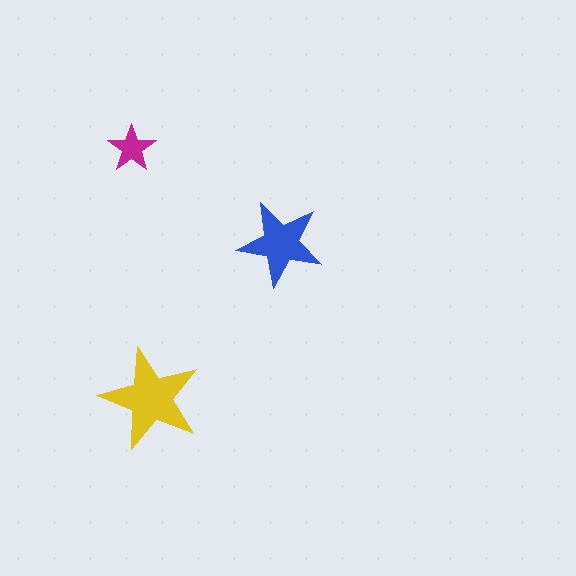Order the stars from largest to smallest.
the yellow one, the blue one, the magenta one.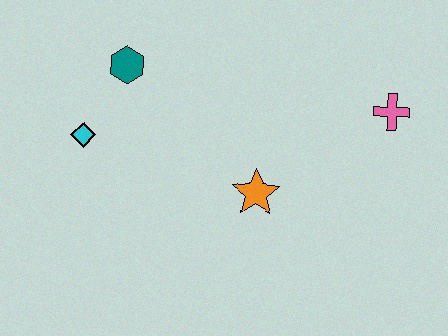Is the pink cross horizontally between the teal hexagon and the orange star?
No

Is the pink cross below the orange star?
No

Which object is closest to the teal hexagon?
The cyan diamond is closest to the teal hexagon.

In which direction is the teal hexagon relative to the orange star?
The teal hexagon is to the left of the orange star.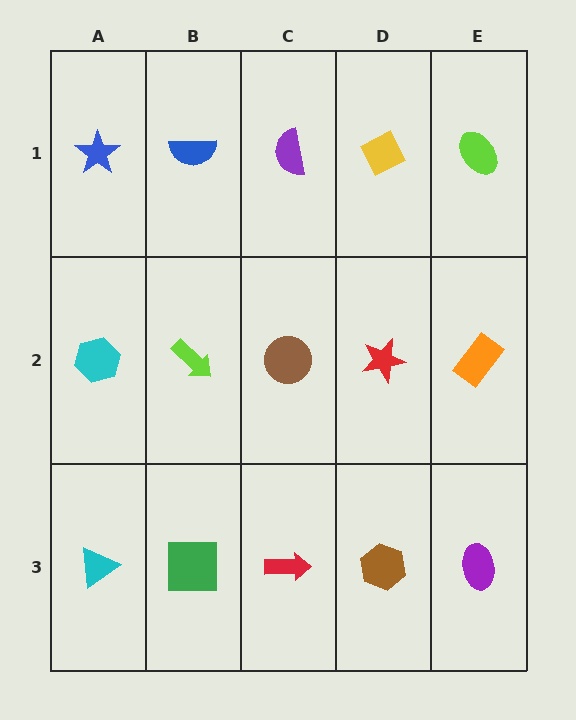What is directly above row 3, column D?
A red star.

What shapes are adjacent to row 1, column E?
An orange rectangle (row 2, column E), a yellow diamond (row 1, column D).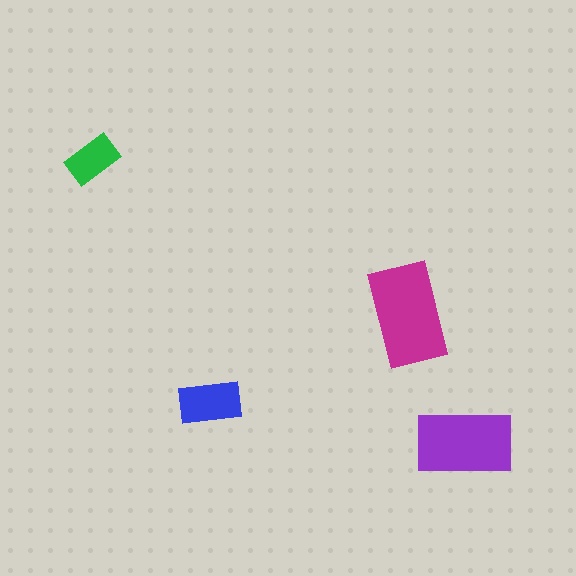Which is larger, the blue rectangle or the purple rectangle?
The purple one.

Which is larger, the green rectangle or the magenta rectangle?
The magenta one.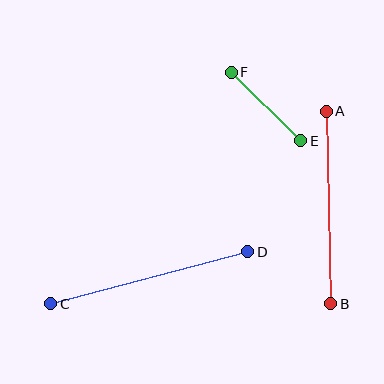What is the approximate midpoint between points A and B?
The midpoint is at approximately (328, 208) pixels.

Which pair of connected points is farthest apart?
Points C and D are farthest apart.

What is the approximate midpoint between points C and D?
The midpoint is at approximately (149, 278) pixels.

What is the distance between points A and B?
The distance is approximately 192 pixels.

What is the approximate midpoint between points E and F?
The midpoint is at approximately (266, 106) pixels.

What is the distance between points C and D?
The distance is approximately 204 pixels.